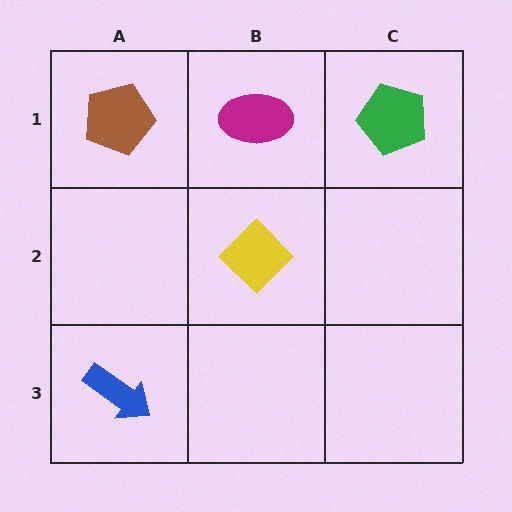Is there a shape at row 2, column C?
No, that cell is empty.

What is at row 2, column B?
A yellow diamond.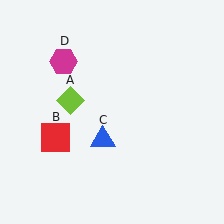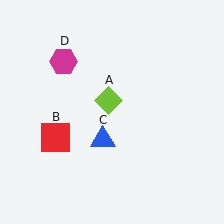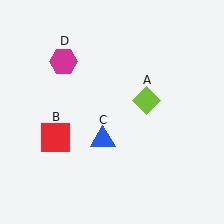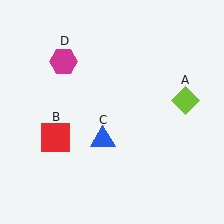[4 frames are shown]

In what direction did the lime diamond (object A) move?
The lime diamond (object A) moved right.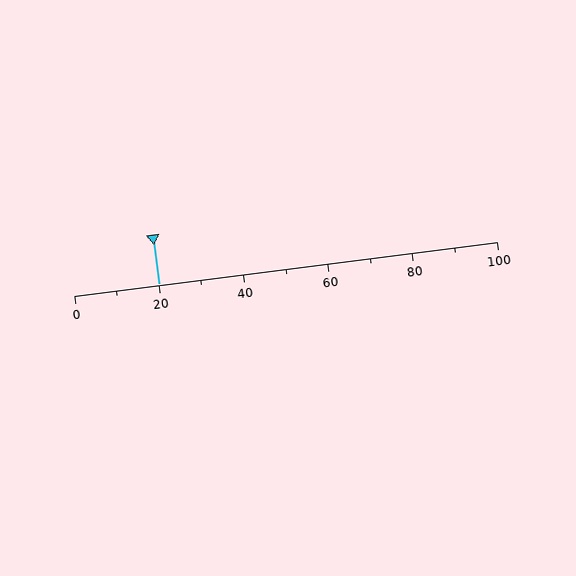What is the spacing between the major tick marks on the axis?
The major ticks are spaced 20 apart.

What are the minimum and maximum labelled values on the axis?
The axis runs from 0 to 100.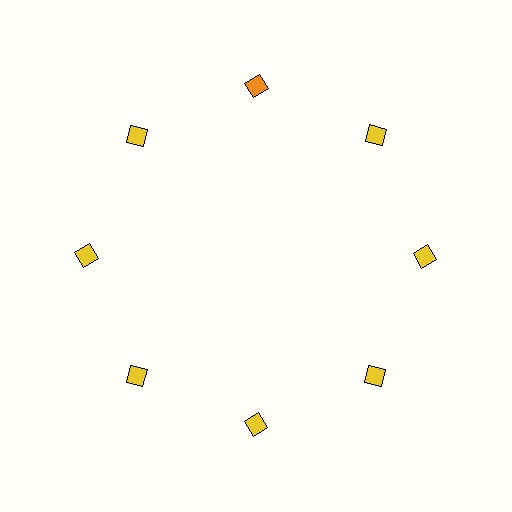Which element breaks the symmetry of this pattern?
The orange diamond at roughly the 12 o'clock position breaks the symmetry. All other shapes are yellow diamonds.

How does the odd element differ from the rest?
It has a different color: orange instead of yellow.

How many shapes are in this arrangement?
There are 8 shapes arranged in a ring pattern.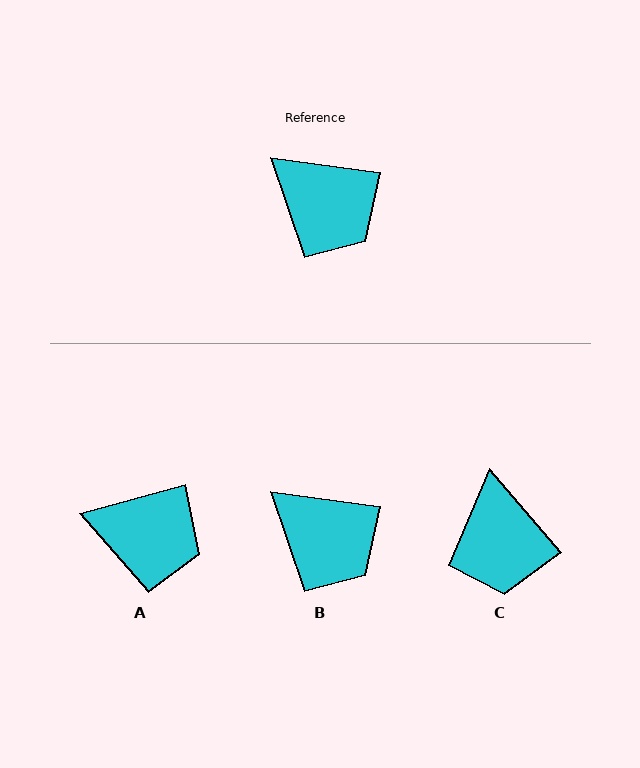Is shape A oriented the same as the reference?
No, it is off by about 23 degrees.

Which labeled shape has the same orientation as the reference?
B.